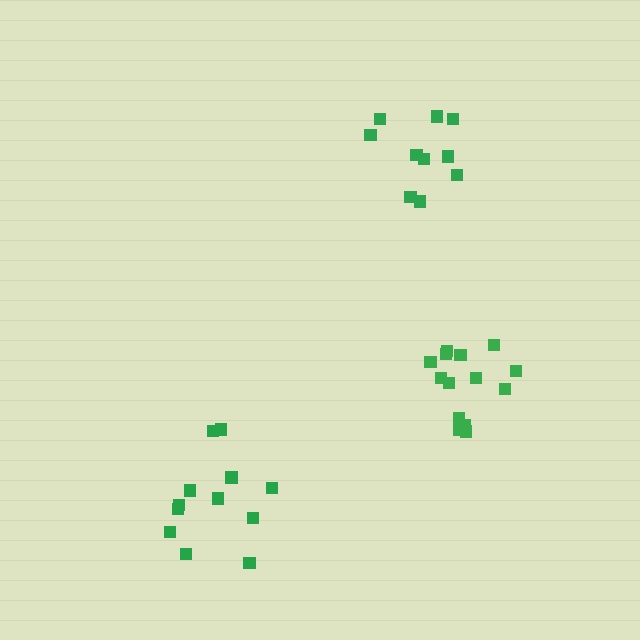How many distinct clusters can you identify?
There are 3 distinct clusters.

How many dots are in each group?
Group 1: 12 dots, Group 2: 14 dots, Group 3: 10 dots (36 total).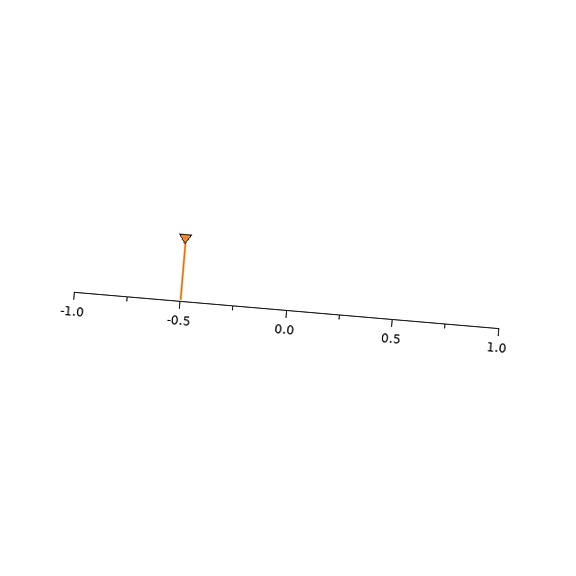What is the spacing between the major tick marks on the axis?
The major ticks are spaced 0.5 apart.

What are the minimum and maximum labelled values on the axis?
The axis runs from -1.0 to 1.0.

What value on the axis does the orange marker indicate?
The marker indicates approximately -0.5.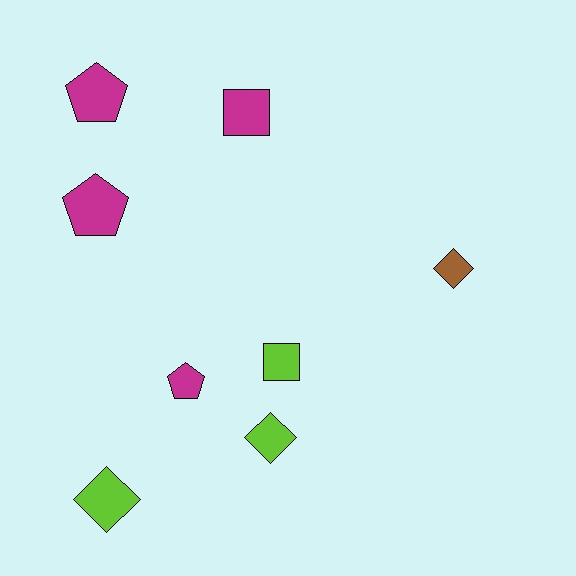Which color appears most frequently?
Magenta, with 4 objects.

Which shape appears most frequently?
Diamond, with 3 objects.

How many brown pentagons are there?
There are no brown pentagons.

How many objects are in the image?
There are 8 objects.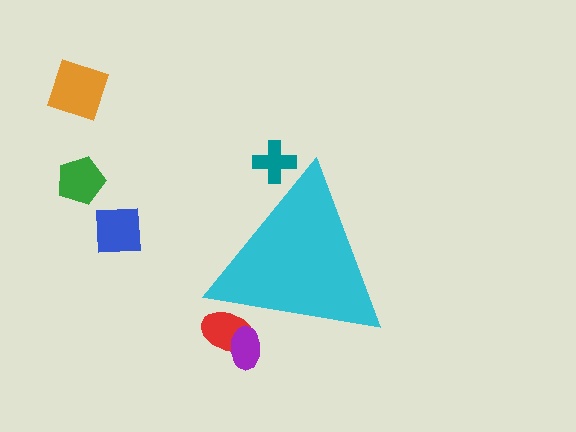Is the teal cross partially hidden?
Yes, the teal cross is partially hidden behind the cyan triangle.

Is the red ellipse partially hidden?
Yes, the red ellipse is partially hidden behind the cyan triangle.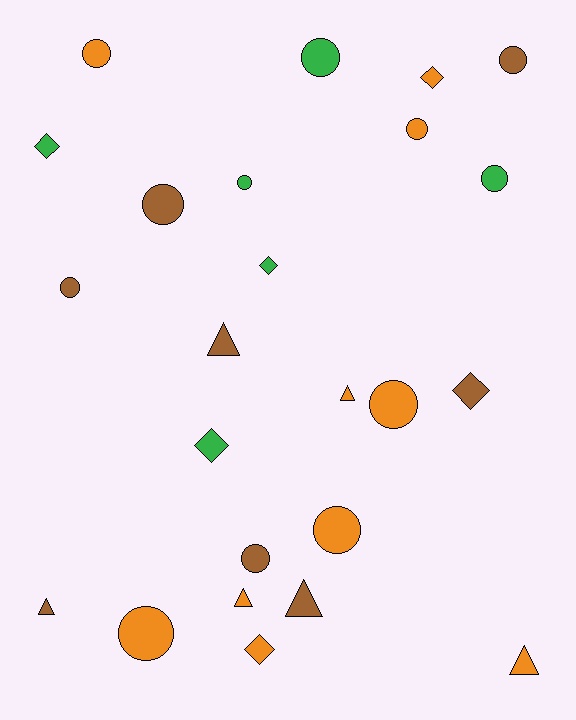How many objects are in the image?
There are 24 objects.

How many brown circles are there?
There are 4 brown circles.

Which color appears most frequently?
Orange, with 10 objects.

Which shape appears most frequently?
Circle, with 12 objects.